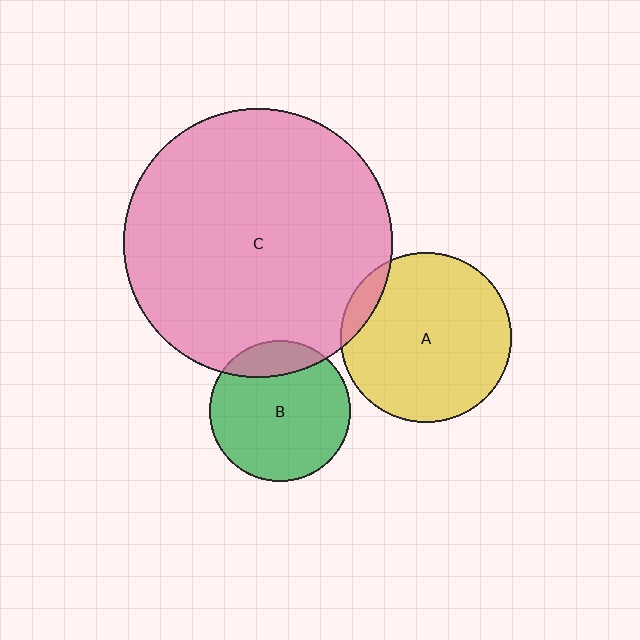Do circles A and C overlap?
Yes.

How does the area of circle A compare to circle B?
Approximately 1.5 times.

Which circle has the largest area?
Circle C (pink).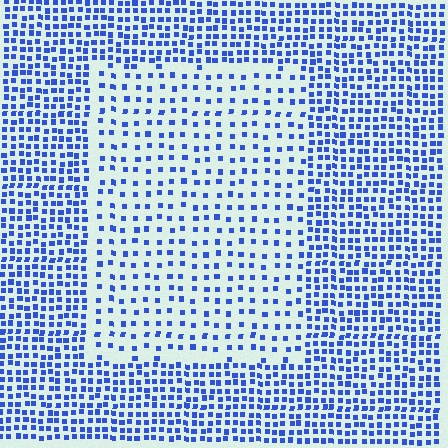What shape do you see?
I see a rectangle.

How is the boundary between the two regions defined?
The boundary is defined by a change in element density (approximately 2.1x ratio). All elements are the same color, size, and shape.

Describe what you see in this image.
The image contains small blue elements arranged at two different densities. A rectangle-shaped region is visible where the elements are less densely packed than the surrounding area.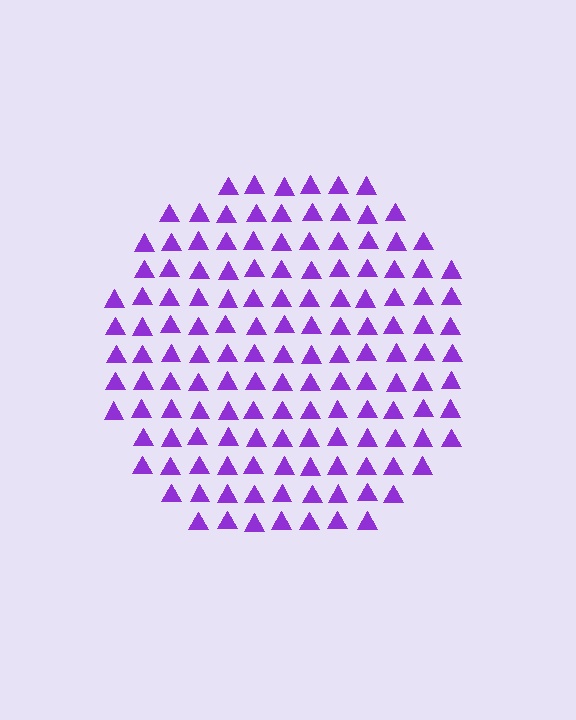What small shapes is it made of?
It is made of small triangles.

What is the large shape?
The large shape is a circle.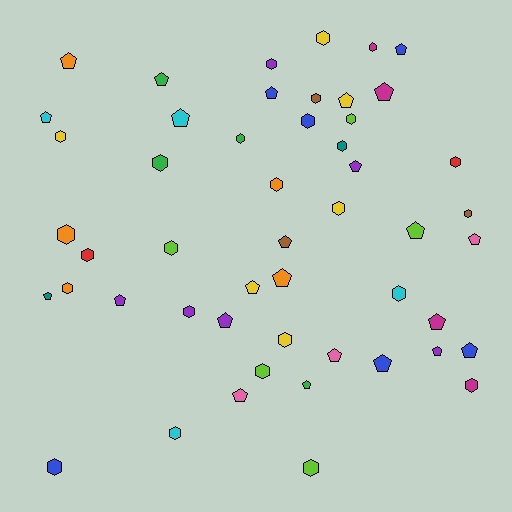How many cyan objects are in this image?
There are 4 cyan objects.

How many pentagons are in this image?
There are 24 pentagons.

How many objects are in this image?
There are 50 objects.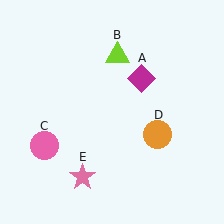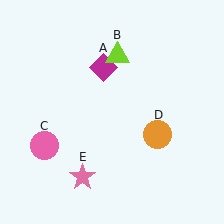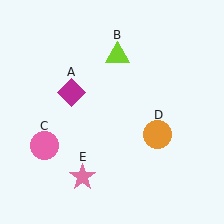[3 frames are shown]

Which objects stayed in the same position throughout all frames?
Lime triangle (object B) and pink circle (object C) and orange circle (object D) and pink star (object E) remained stationary.